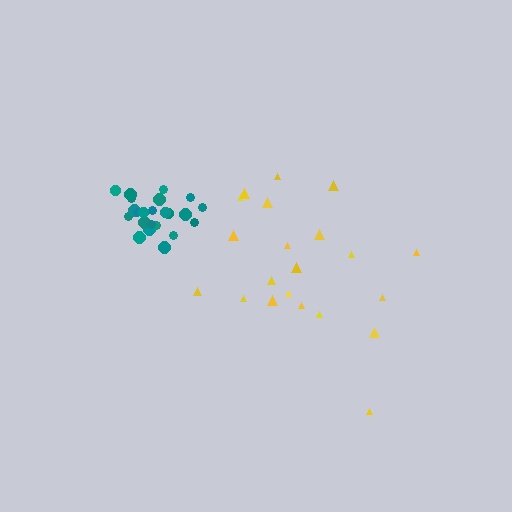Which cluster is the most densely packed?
Teal.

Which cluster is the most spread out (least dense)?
Yellow.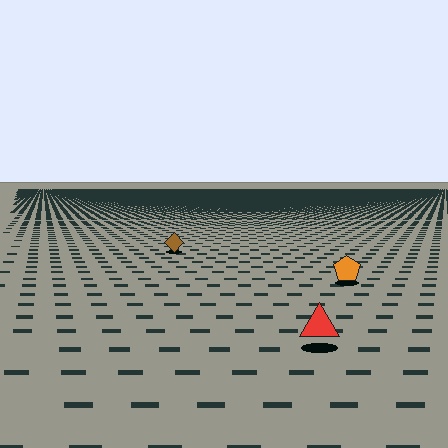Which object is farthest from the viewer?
The brown diamond is farthest from the viewer. It appears smaller and the ground texture around it is denser.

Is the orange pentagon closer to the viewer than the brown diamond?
Yes. The orange pentagon is closer — you can tell from the texture gradient: the ground texture is coarser near it.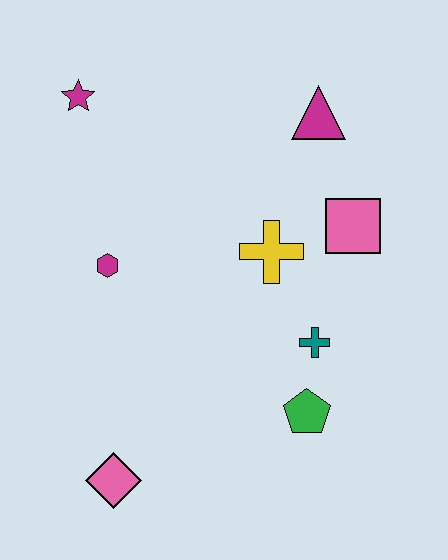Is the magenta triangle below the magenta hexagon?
No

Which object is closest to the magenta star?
The magenta hexagon is closest to the magenta star.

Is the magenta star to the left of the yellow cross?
Yes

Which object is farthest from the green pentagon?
The magenta star is farthest from the green pentagon.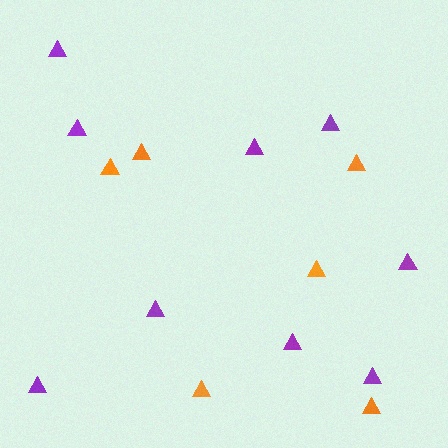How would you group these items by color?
There are 2 groups: one group of orange triangles (6) and one group of purple triangles (9).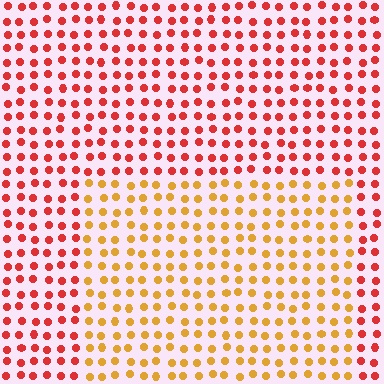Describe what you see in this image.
The image is filled with small red elements in a uniform arrangement. A rectangle-shaped region is visible where the elements are tinted to a slightly different hue, forming a subtle color boundary.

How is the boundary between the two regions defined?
The boundary is defined purely by a slight shift in hue (about 41 degrees). Spacing, size, and orientation are identical on both sides.